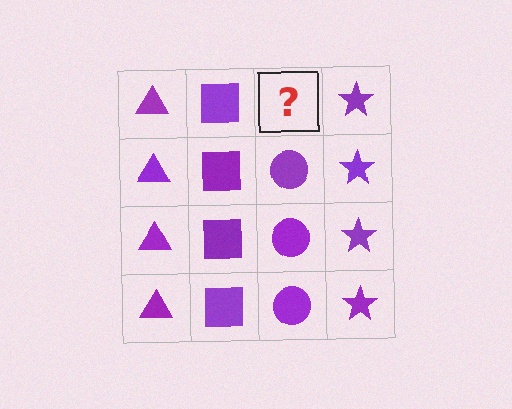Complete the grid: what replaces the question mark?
The question mark should be replaced with a purple circle.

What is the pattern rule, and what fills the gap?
The rule is that each column has a consistent shape. The gap should be filled with a purple circle.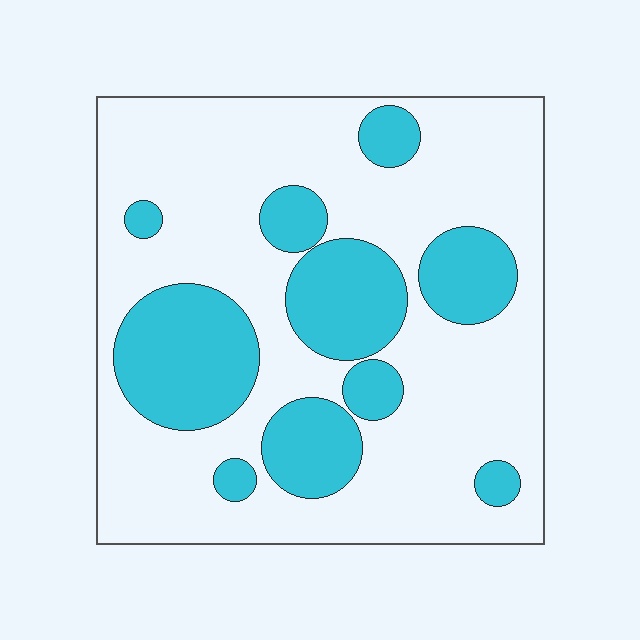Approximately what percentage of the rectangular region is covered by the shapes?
Approximately 30%.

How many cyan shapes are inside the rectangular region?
10.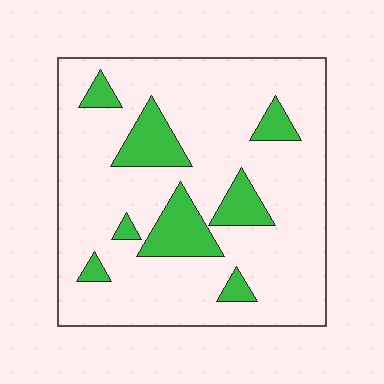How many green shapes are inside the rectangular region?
8.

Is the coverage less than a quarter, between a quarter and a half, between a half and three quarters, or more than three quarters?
Less than a quarter.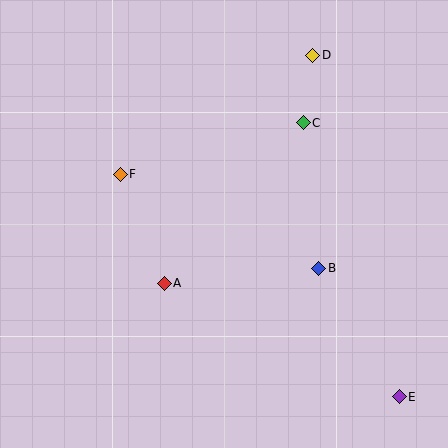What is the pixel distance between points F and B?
The distance between F and B is 220 pixels.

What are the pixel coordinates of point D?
Point D is at (313, 55).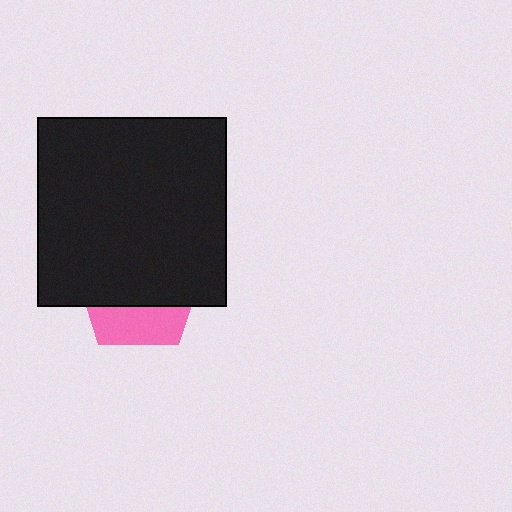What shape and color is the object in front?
The object in front is a black square.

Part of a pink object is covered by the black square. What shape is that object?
It is a pentagon.